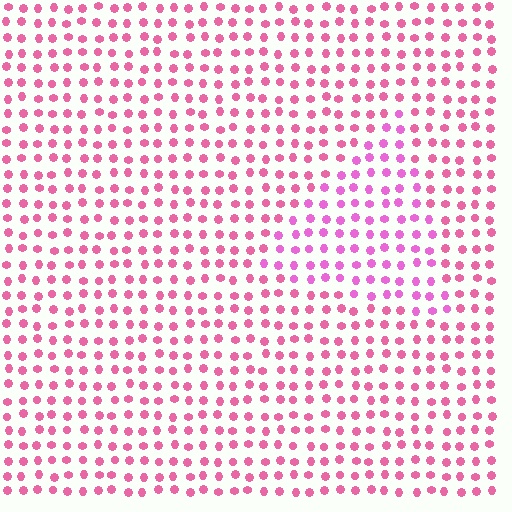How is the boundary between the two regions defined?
The boundary is defined purely by a slight shift in hue (about 24 degrees). Spacing, size, and orientation are identical on both sides.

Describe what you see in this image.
The image is filled with small pink elements in a uniform arrangement. A triangle-shaped region is visible where the elements are tinted to a slightly different hue, forming a subtle color boundary.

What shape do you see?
I see a triangle.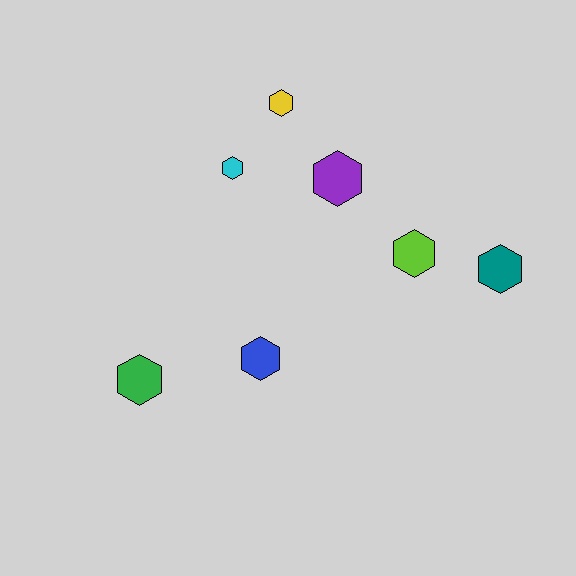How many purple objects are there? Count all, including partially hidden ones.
There is 1 purple object.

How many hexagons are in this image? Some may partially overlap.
There are 7 hexagons.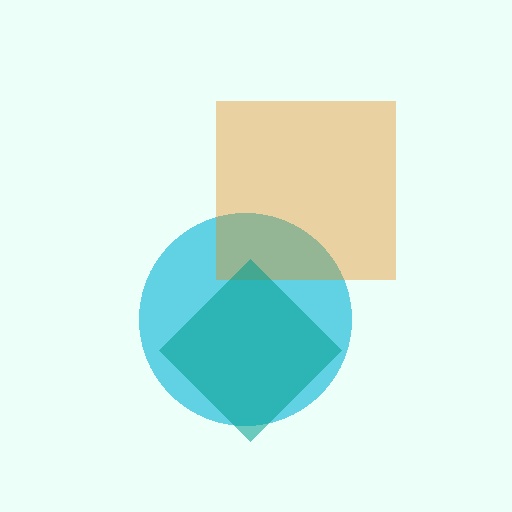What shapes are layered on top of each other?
The layered shapes are: a cyan circle, an orange square, a teal diamond.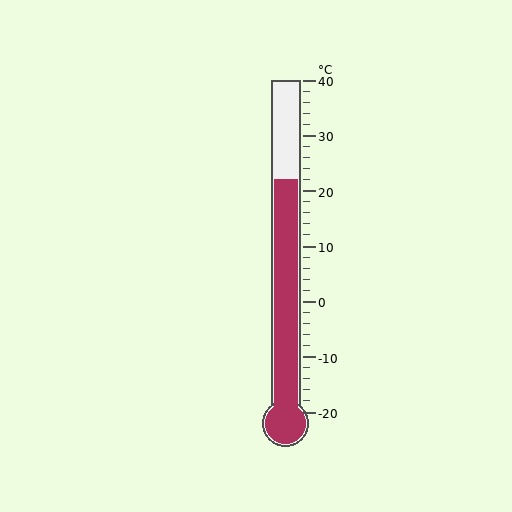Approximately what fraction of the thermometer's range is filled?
The thermometer is filled to approximately 70% of its range.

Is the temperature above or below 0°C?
The temperature is above 0°C.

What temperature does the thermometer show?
The thermometer shows approximately 22°C.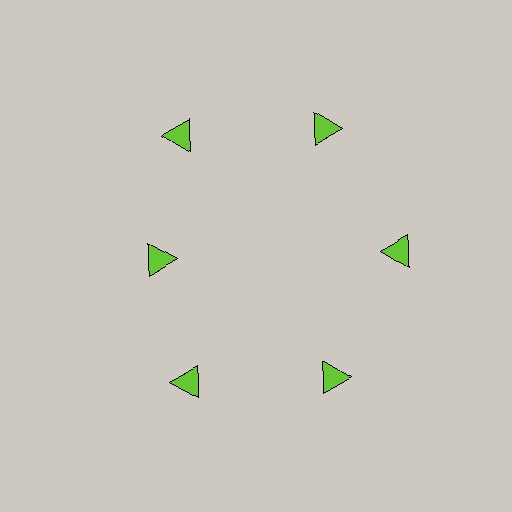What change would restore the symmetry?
The symmetry would be restored by moving it outward, back onto the ring so that all 6 triangles sit at equal angles and equal distance from the center.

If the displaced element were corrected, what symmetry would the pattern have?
It would have 6-fold rotational symmetry — the pattern would map onto itself every 60 degrees.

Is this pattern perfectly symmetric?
No. The 6 lime triangles are arranged in a ring, but one element near the 9 o'clock position is pulled inward toward the center, breaking the 6-fold rotational symmetry.